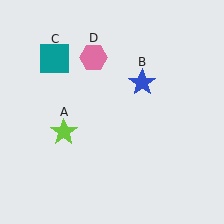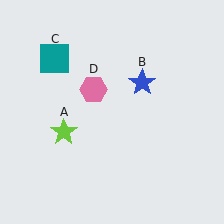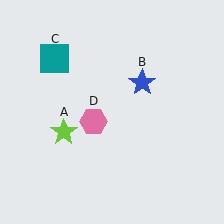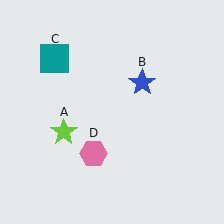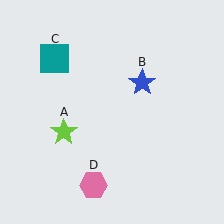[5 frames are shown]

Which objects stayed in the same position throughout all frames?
Lime star (object A) and blue star (object B) and teal square (object C) remained stationary.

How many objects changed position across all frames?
1 object changed position: pink hexagon (object D).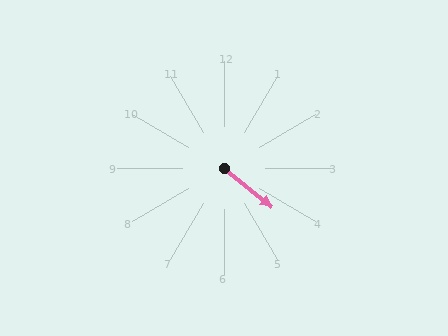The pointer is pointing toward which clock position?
Roughly 4 o'clock.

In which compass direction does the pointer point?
Southeast.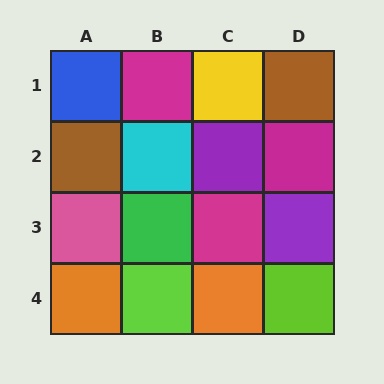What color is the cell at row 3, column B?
Green.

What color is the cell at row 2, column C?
Purple.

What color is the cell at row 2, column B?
Cyan.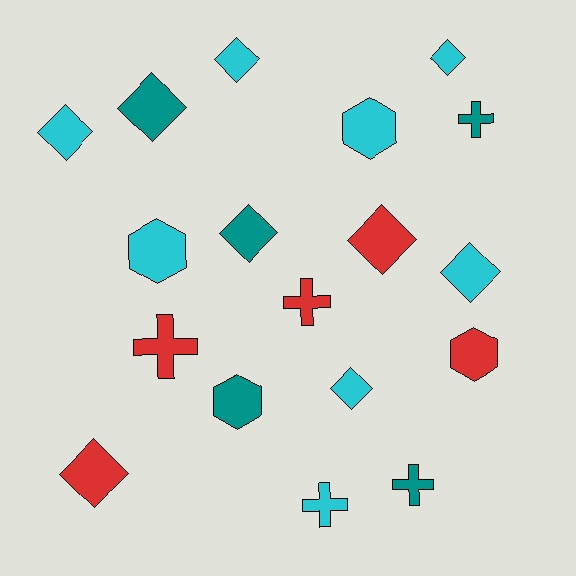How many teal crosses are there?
There are 2 teal crosses.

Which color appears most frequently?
Cyan, with 8 objects.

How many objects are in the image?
There are 18 objects.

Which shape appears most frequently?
Diamond, with 9 objects.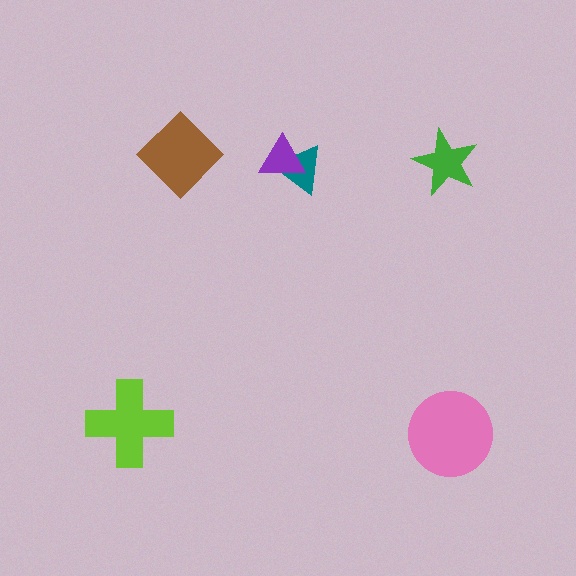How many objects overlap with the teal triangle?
1 object overlaps with the teal triangle.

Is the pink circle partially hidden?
No, no other shape covers it.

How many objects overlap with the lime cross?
0 objects overlap with the lime cross.